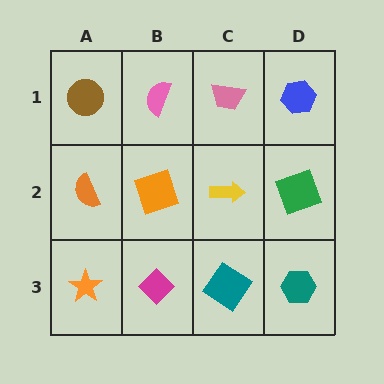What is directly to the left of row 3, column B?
An orange star.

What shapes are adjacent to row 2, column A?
A brown circle (row 1, column A), an orange star (row 3, column A), an orange square (row 2, column B).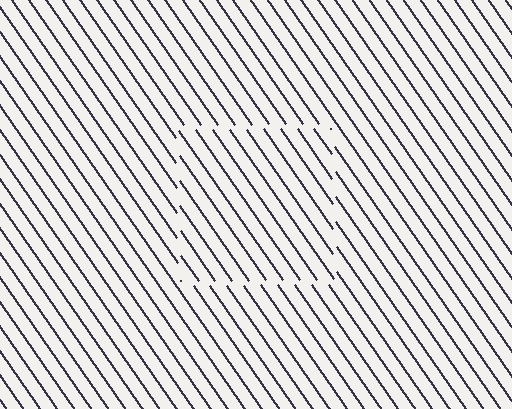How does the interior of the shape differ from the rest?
The interior of the shape contains the same grating, shifted by half a period — the contour is defined by the phase discontinuity where line-ends from the inner and outer gratings abut.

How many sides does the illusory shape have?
4 sides — the line-ends trace a square.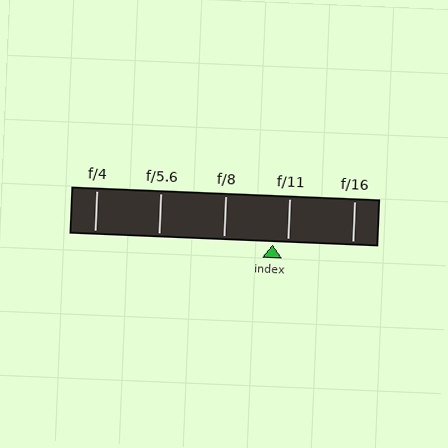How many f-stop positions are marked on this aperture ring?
There are 5 f-stop positions marked.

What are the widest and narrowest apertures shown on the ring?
The widest aperture shown is f/4 and the narrowest is f/16.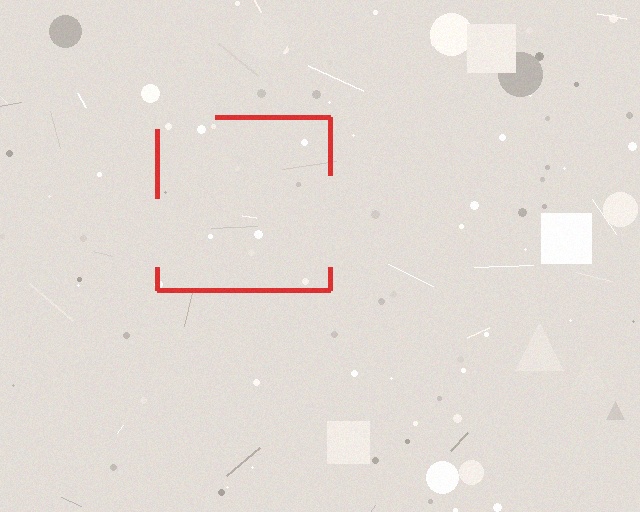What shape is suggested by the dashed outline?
The dashed outline suggests a square.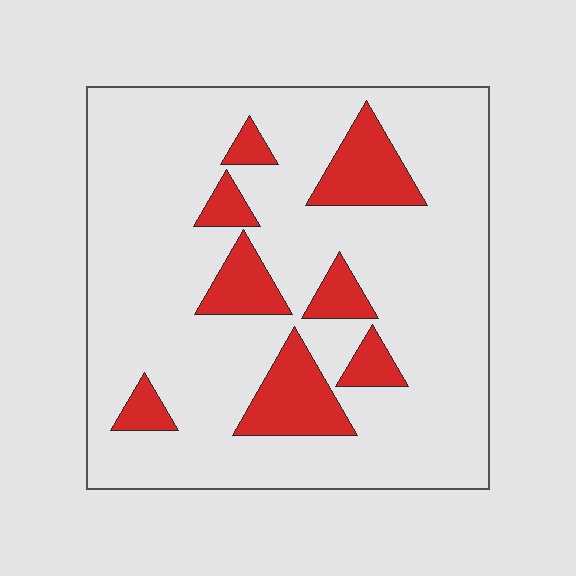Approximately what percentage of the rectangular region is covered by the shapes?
Approximately 15%.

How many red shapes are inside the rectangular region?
8.